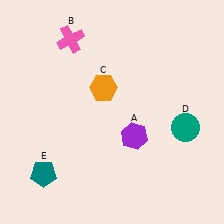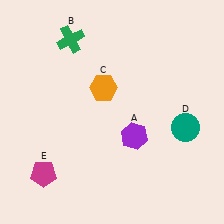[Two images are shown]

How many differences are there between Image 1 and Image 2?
There are 2 differences between the two images.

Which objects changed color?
B changed from pink to green. E changed from teal to magenta.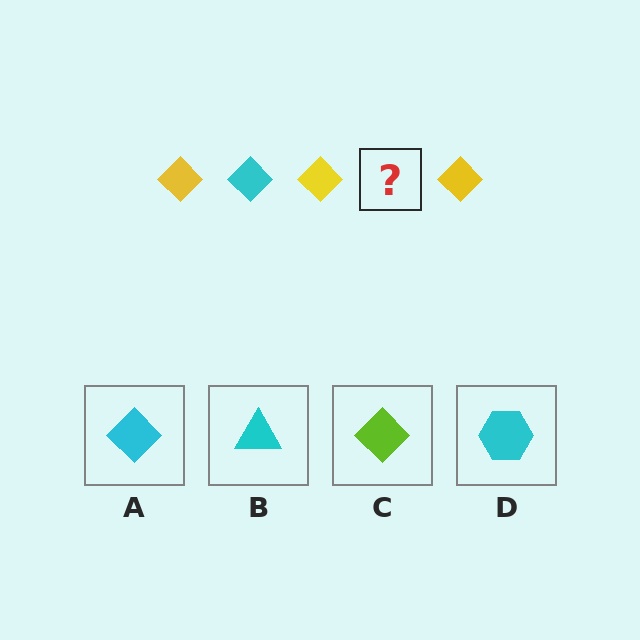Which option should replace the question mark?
Option A.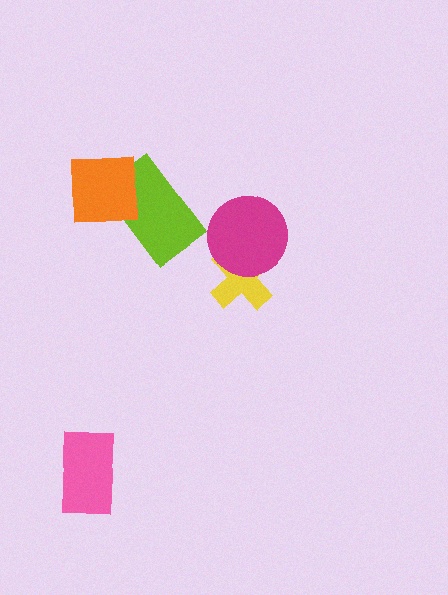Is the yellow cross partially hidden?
Yes, it is partially covered by another shape.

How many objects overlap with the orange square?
1 object overlaps with the orange square.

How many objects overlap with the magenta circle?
1 object overlaps with the magenta circle.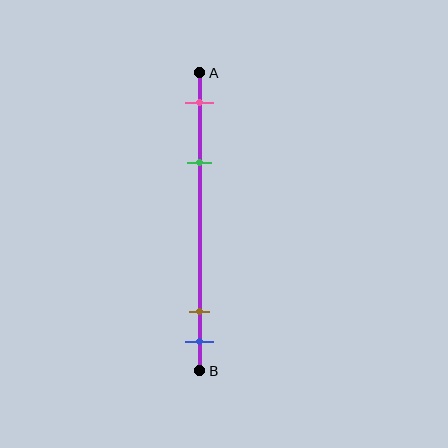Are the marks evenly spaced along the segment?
No, the marks are not evenly spaced.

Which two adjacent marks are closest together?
The brown and blue marks are the closest adjacent pair.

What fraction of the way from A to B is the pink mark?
The pink mark is approximately 10% (0.1) of the way from A to B.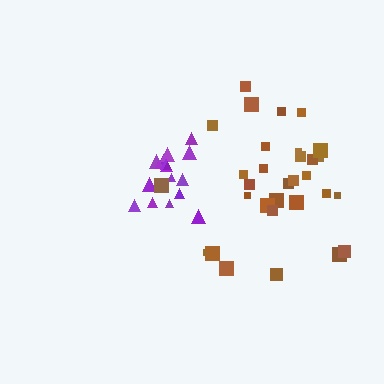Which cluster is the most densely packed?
Purple.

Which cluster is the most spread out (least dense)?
Brown.